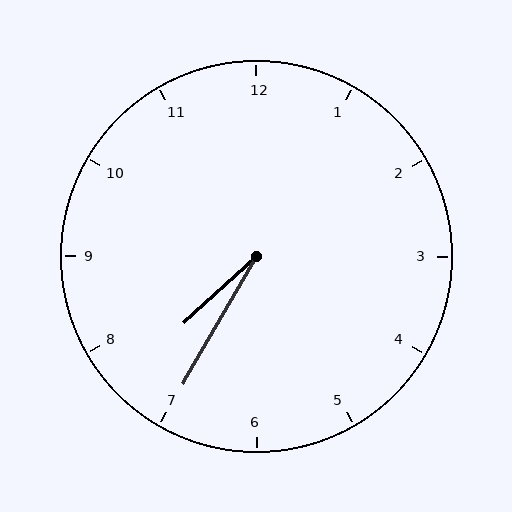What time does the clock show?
7:35.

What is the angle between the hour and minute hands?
Approximately 18 degrees.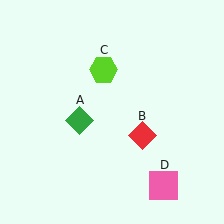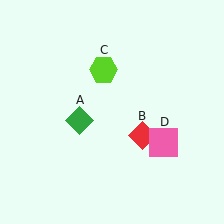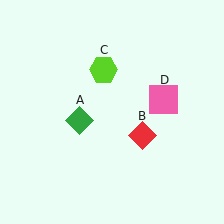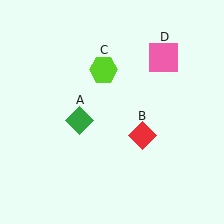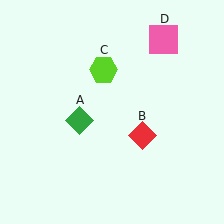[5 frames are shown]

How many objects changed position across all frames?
1 object changed position: pink square (object D).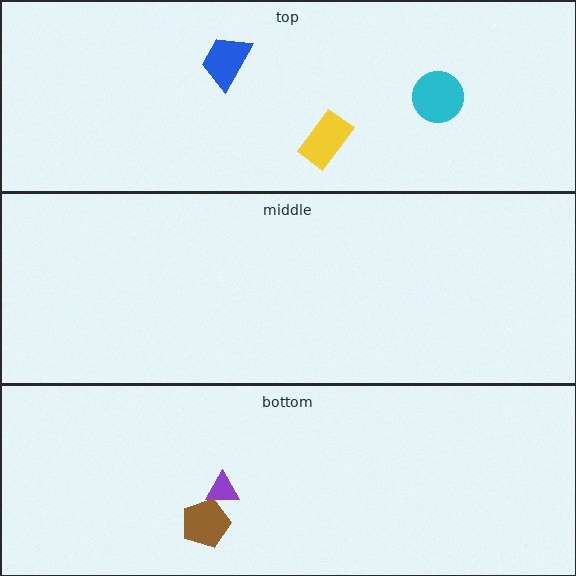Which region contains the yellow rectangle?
The top region.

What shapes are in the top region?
The yellow rectangle, the cyan circle, the blue trapezoid.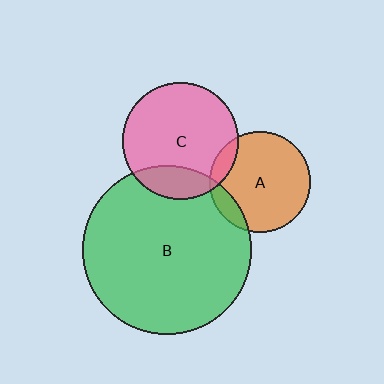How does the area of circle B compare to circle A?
Approximately 2.8 times.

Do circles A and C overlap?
Yes.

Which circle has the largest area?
Circle B (green).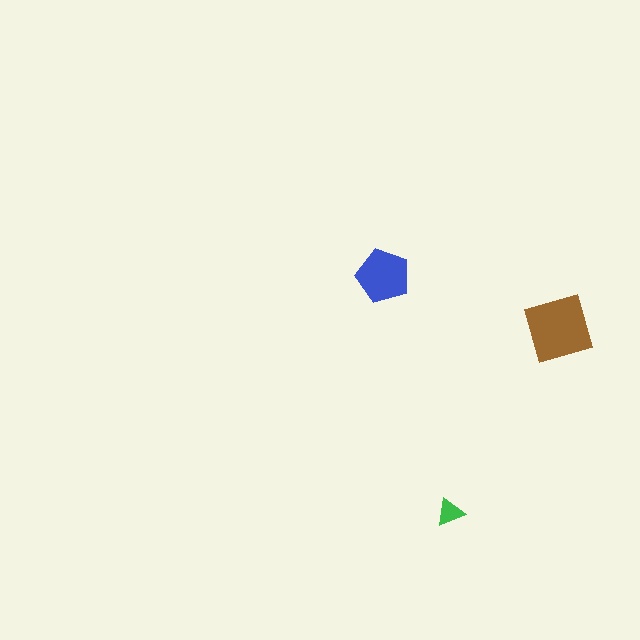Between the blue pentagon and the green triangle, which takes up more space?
The blue pentagon.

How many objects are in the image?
There are 3 objects in the image.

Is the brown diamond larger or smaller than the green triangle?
Larger.